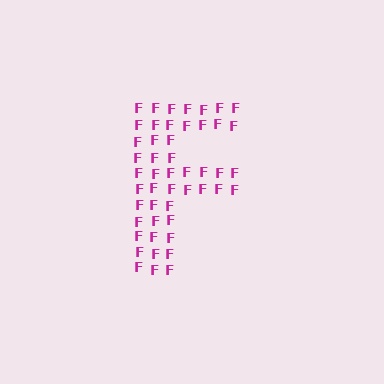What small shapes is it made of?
It is made of small letter F's.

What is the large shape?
The large shape is the letter F.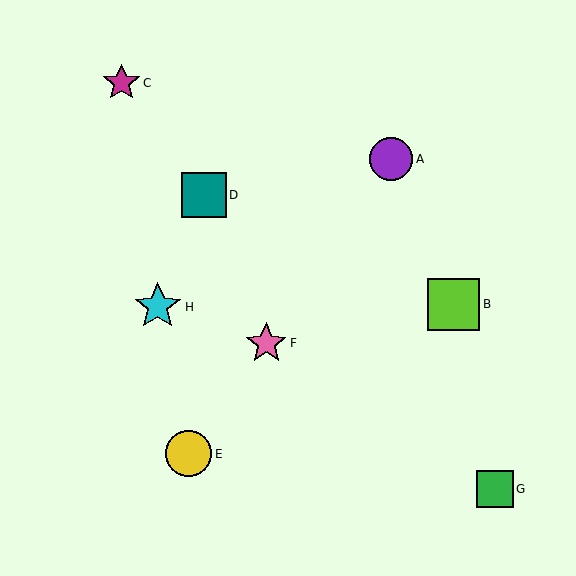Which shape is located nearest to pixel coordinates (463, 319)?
The lime square (labeled B) at (453, 304) is nearest to that location.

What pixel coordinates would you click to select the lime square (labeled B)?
Click at (453, 304) to select the lime square B.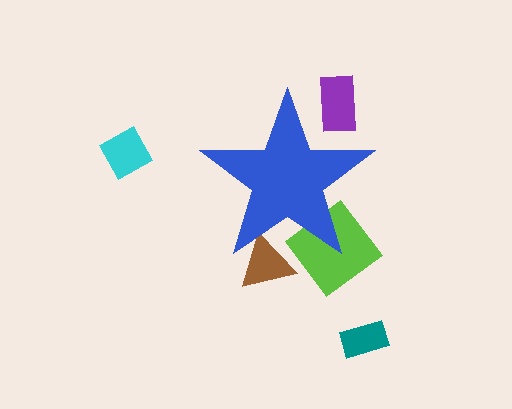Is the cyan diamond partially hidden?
No, the cyan diamond is fully visible.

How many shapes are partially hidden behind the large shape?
3 shapes are partially hidden.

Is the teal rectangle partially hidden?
No, the teal rectangle is fully visible.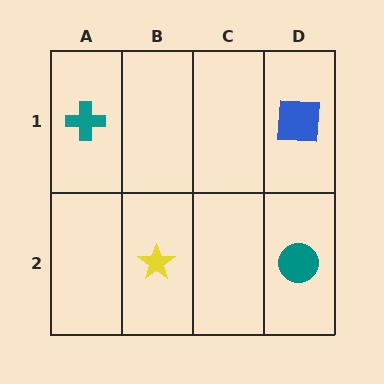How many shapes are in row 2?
2 shapes.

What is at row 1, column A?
A teal cross.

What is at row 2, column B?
A yellow star.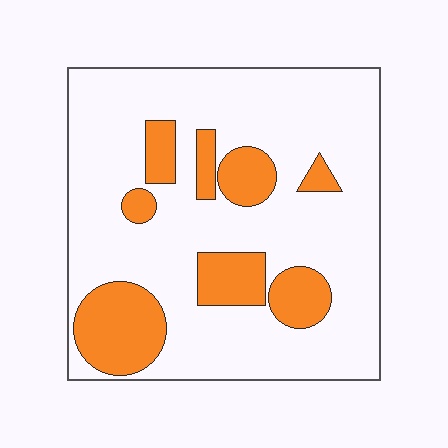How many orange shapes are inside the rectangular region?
8.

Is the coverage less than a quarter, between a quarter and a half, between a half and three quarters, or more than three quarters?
Less than a quarter.